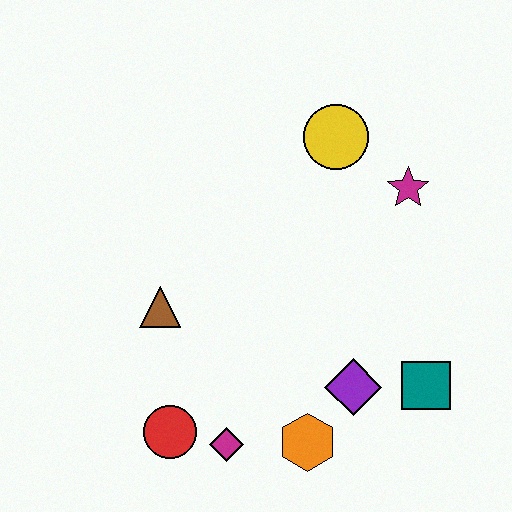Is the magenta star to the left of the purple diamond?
No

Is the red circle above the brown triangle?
No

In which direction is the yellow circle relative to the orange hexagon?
The yellow circle is above the orange hexagon.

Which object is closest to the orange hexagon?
The purple diamond is closest to the orange hexagon.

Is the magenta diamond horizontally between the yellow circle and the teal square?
No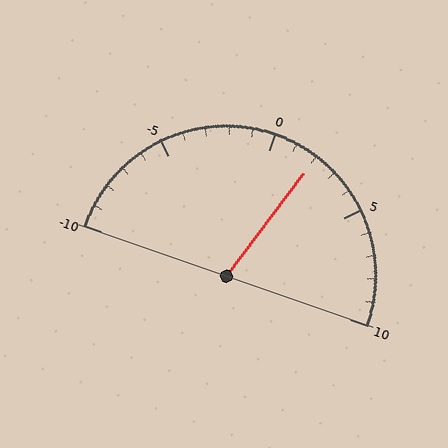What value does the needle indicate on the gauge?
The needle indicates approximately 2.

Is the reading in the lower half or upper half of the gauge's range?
The reading is in the upper half of the range (-10 to 10).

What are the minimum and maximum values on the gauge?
The gauge ranges from -10 to 10.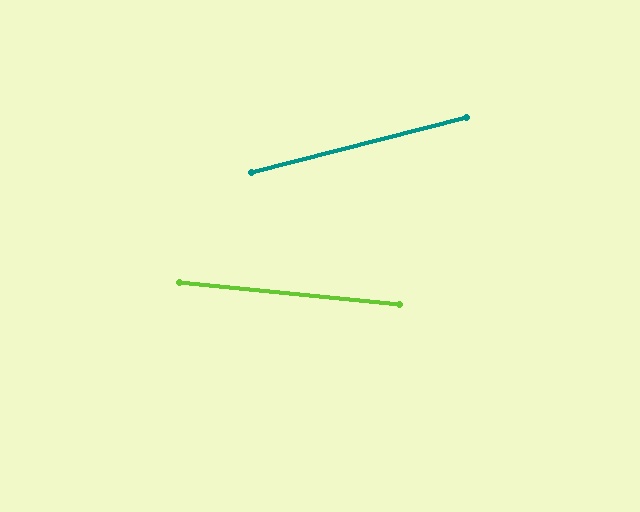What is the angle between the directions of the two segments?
Approximately 20 degrees.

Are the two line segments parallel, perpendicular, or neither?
Neither parallel nor perpendicular — they differ by about 20°.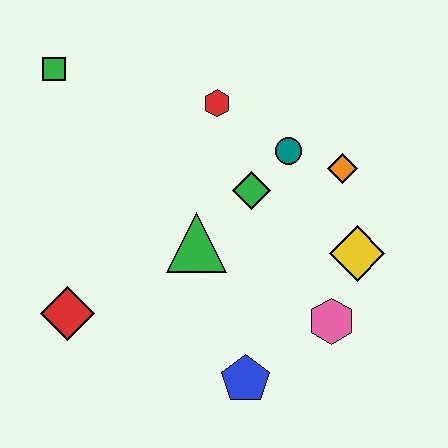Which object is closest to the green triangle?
The green diamond is closest to the green triangle.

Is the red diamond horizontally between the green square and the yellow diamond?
Yes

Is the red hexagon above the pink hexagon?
Yes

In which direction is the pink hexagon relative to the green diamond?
The pink hexagon is below the green diamond.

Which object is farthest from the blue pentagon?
The green square is farthest from the blue pentagon.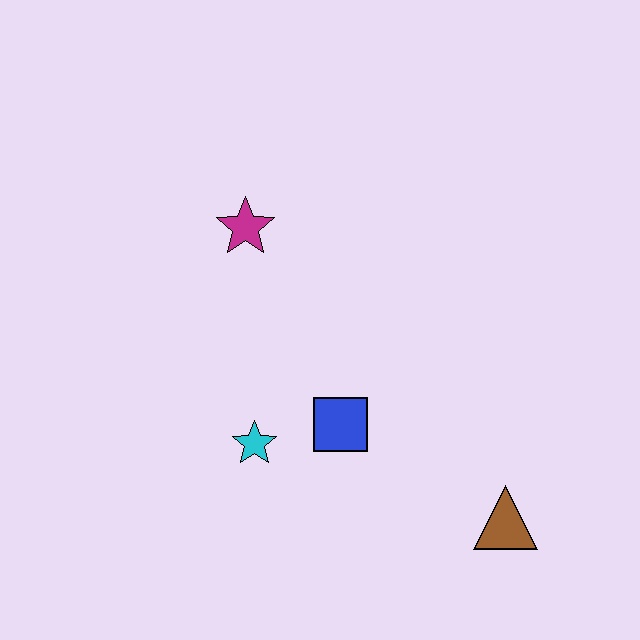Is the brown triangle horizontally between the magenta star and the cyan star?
No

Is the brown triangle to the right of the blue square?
Yes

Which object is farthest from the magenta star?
The brown triangle is farthest from the magenta star.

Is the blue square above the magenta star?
No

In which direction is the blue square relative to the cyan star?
The blue square is to the right of the cyan star.